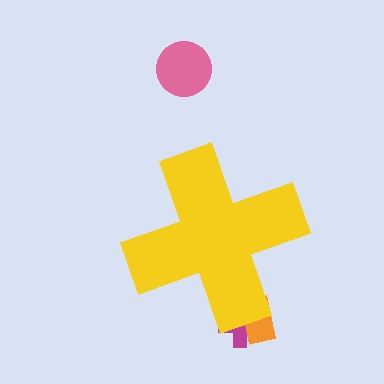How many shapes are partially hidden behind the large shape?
2 shapes are partially hidden.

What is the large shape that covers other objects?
A yellow cross.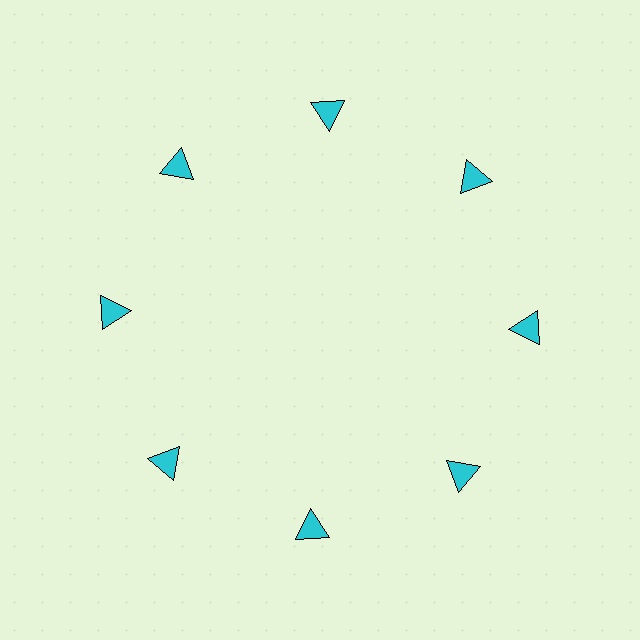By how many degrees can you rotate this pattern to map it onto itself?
The pattern maps onto itself every 45 degrees of rotation.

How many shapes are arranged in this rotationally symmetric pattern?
There are 8 shapes, arranged in 8 groups of 1.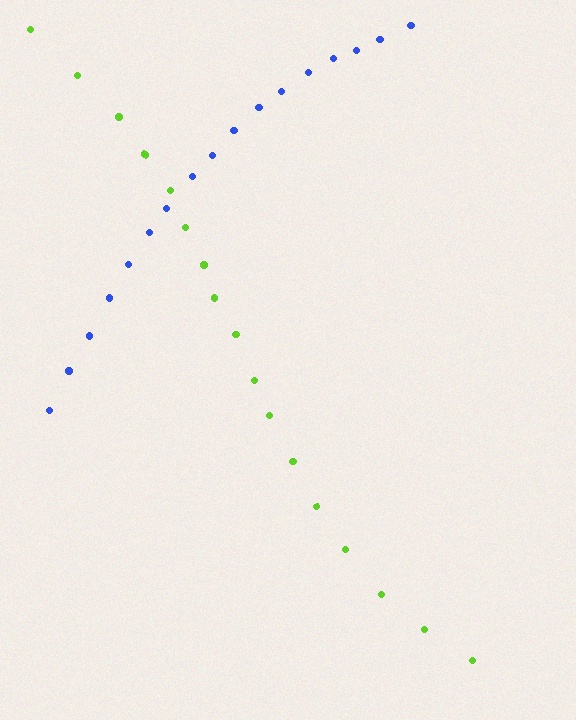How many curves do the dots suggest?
There are 2 distinct paths.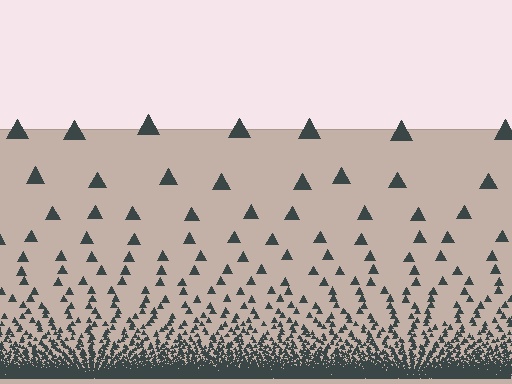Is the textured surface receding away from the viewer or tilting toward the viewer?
The surface appears to tilt toward the viewer. Texture elements get larger and sparser toward the top.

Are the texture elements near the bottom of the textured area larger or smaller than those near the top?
Smaller. The gradient is inverted — elements near the bottom are smaller and denser.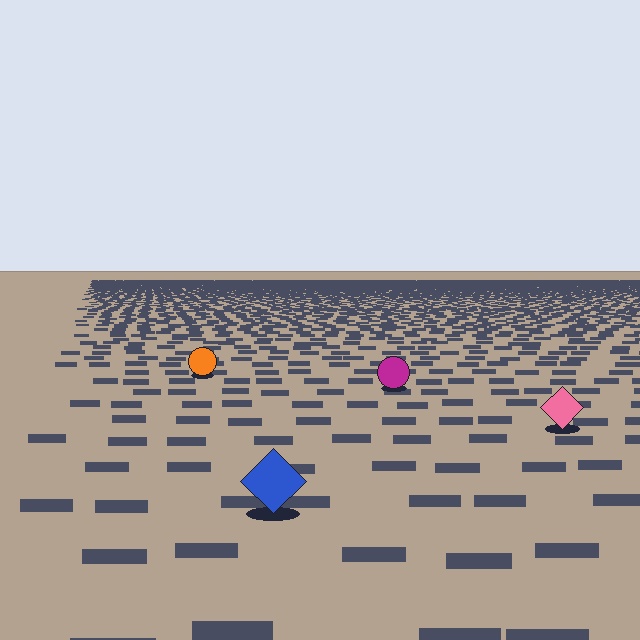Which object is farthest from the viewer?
The orange circle is farthest from the viewer. It appears smaller and the ground texture around it is denser.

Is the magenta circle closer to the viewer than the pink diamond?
No. The pink diamond is closer — you can tell from the texture gradient: the ground texture is coarser near it.